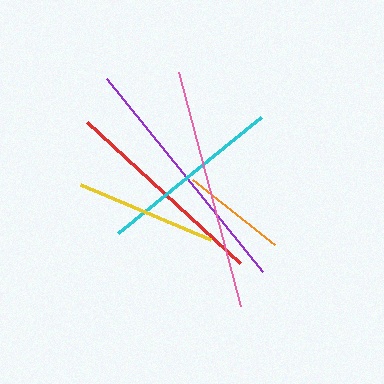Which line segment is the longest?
The purple line is the longest at approximately 248 pixels.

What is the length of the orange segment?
The orange segment is approximately 105 pixels long.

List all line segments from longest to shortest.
From longest to shortest: purple, pink, red, cyan, yellow, orange.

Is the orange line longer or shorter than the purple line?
The purple line is longer than the orange line.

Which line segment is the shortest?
The orange line is the shortest at approximately 105 pixels.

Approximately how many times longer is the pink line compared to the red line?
The pink line is approximately 1.2 times the length of the red line.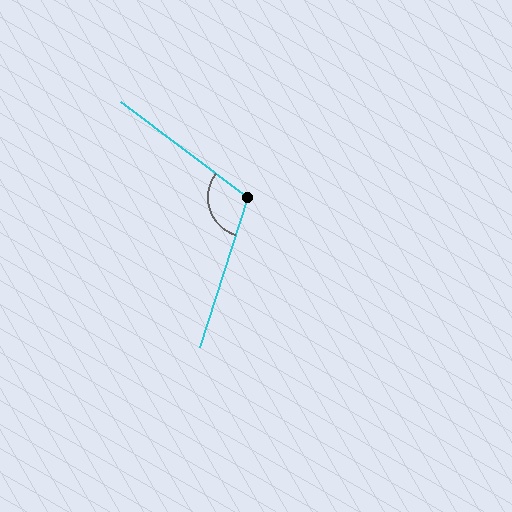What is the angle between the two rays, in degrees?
Approximately 109 degrees.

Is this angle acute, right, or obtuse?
It is obtuse.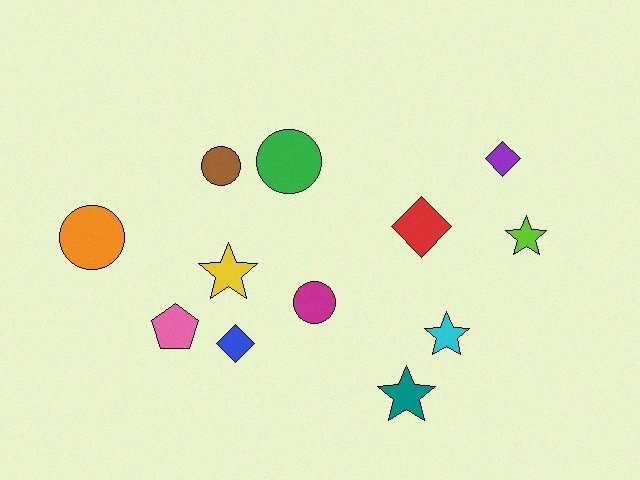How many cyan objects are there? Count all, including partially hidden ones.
There is 1 cyan object.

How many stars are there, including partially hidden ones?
There are 4 stars.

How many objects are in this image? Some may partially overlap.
There are 12 objects.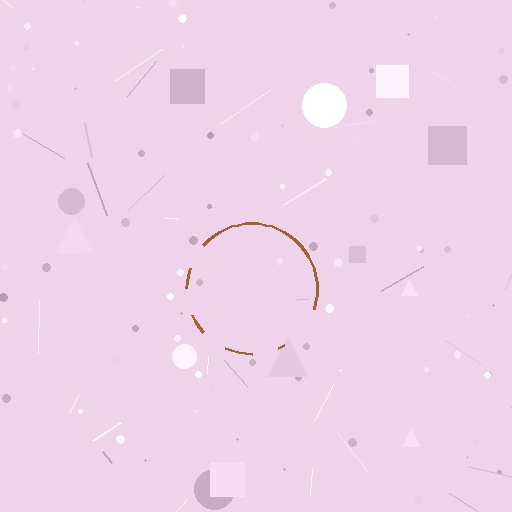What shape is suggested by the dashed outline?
The dashed outline suggests a circle.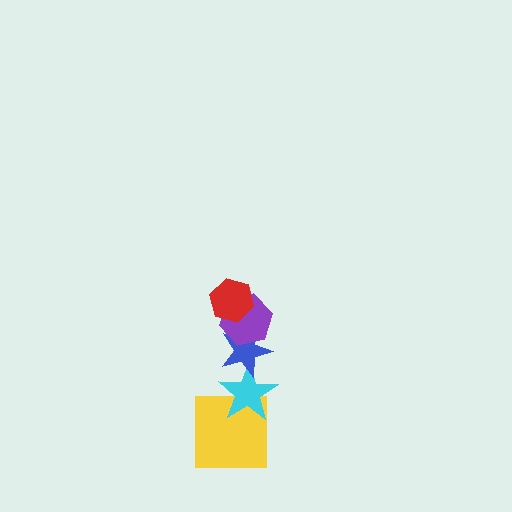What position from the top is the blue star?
The blue star is 3rd from the top.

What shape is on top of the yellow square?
The cyan star is on top of the yellow square.